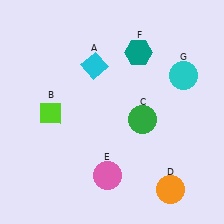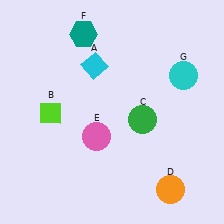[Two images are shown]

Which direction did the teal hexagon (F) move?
The teal hexagon (F) moved left.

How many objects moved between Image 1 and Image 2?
2 objects moved between the two images.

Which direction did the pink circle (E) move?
The pink circle (E) moved up.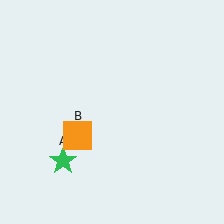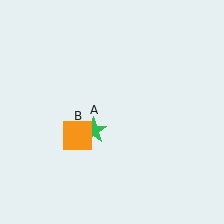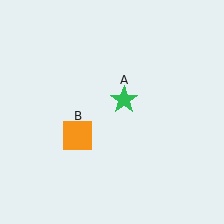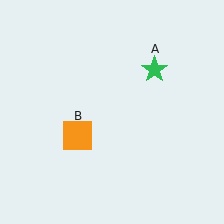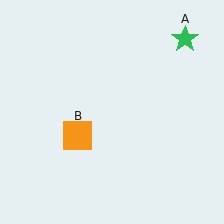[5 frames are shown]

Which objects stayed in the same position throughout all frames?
Orange square (object B) remained stationary.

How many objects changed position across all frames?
1 object changed position: green star (object A).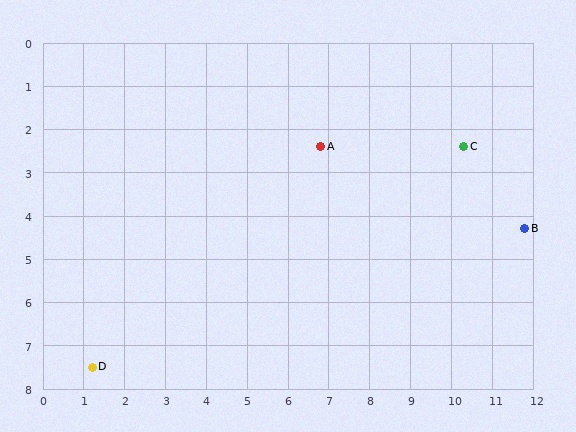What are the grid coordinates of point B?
Point B is at approximately (11.8, 4.3).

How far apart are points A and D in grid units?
Points A and D are about 7.6 grid units apart.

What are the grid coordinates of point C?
Point C is at approximately (10.3, 2.4).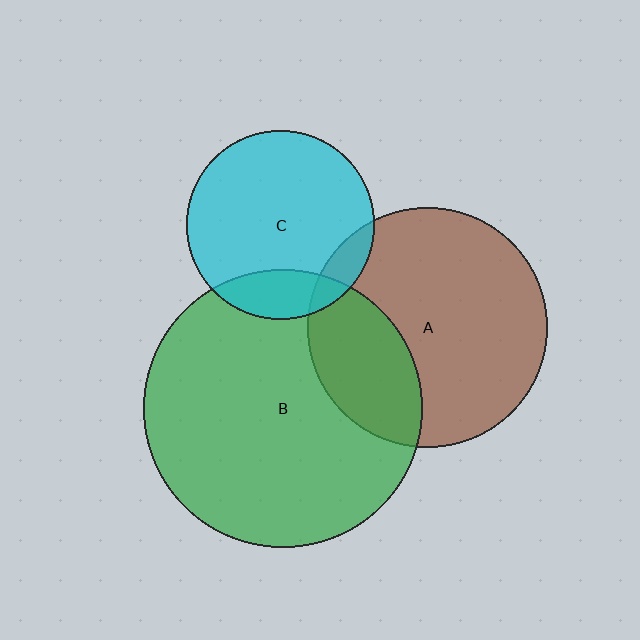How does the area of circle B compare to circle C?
Approximately 2.2 times.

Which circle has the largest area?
Circle B (green).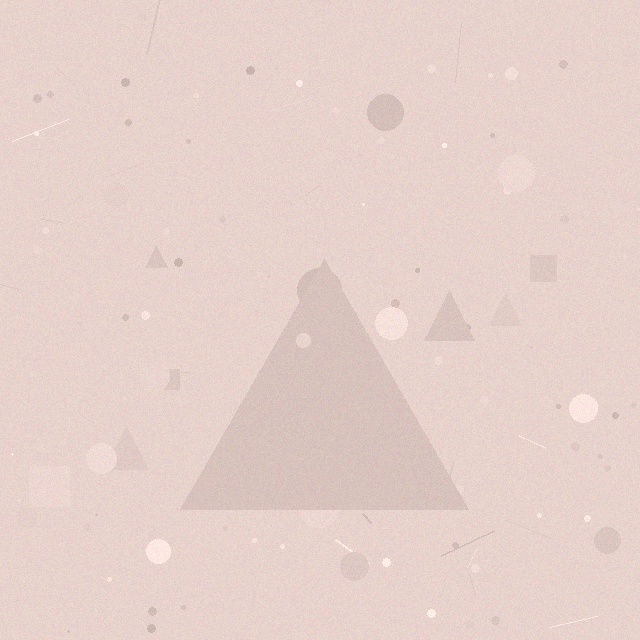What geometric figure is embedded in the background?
A triangle is embedded in the background.